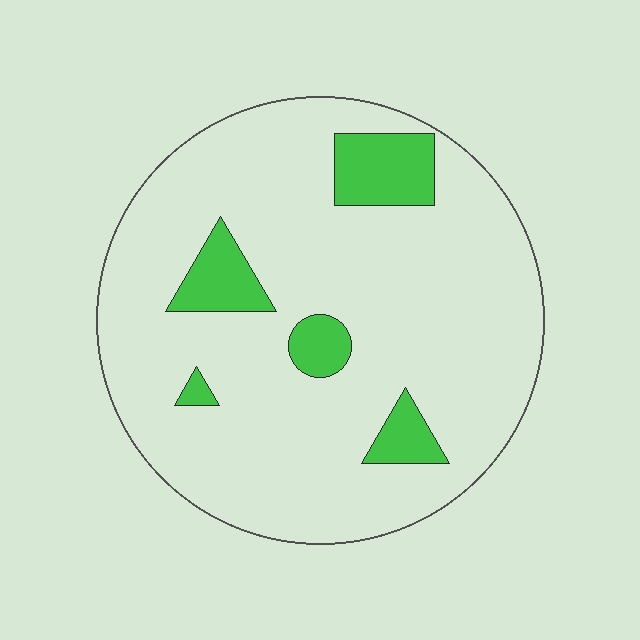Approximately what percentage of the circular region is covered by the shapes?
Approximately 15%.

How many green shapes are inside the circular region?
5.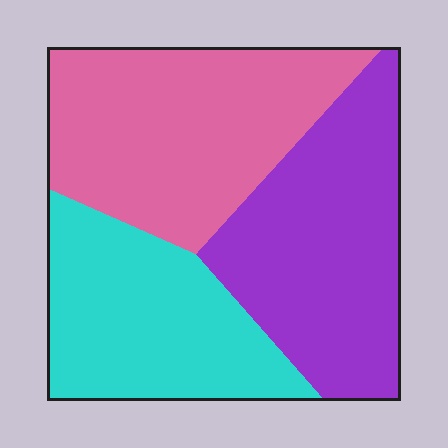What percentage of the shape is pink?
Pink takes up between a quarter and a half of the shape.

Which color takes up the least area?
Cyan, at roughly 30%.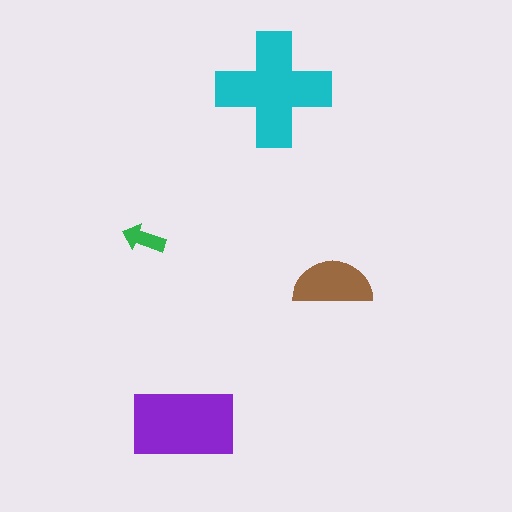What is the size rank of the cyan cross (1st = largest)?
1st.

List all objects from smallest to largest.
The green arrow, the brown semicircle, the purple rectangle, the cyan cross.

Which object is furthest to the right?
The brown semicircle is rightmost.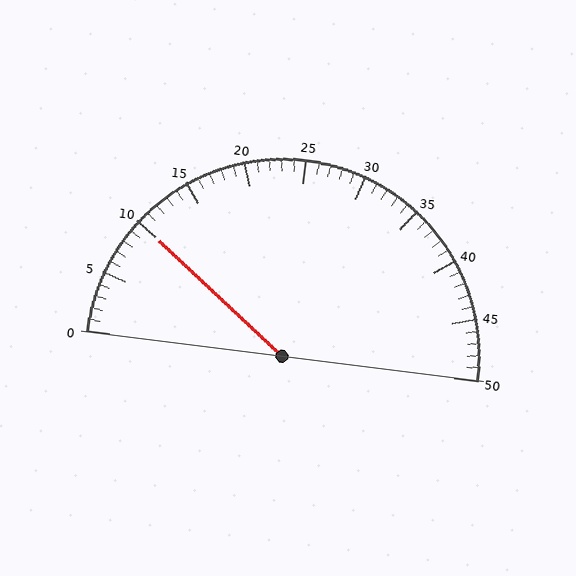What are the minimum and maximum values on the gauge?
The gauge ranges from 0 to 50.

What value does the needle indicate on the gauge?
The needle indicates approximately 10.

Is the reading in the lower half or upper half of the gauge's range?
The reading is in the lower half of the range (0 to 50).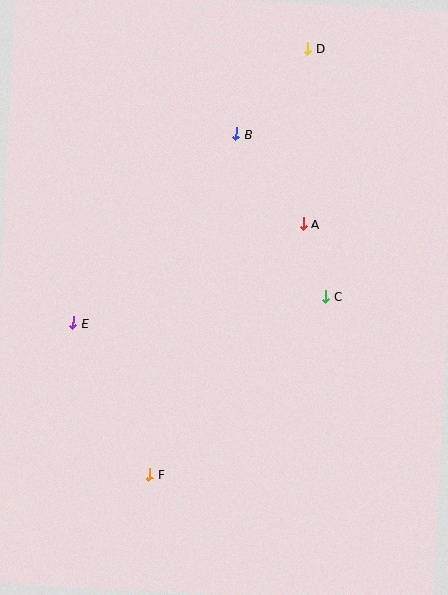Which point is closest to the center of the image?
Point C at (326, 297) is closest to the center.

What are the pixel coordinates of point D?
Point D is at (308, 48).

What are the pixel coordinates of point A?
Point A is at (303, 224).